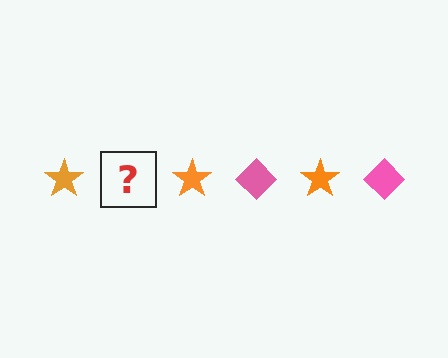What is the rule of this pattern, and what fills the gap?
The rule is that the pattern alternates between orange star and pink diamond. The gap should be filled with a pink diamond.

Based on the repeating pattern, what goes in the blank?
The blank should be a pink diamond.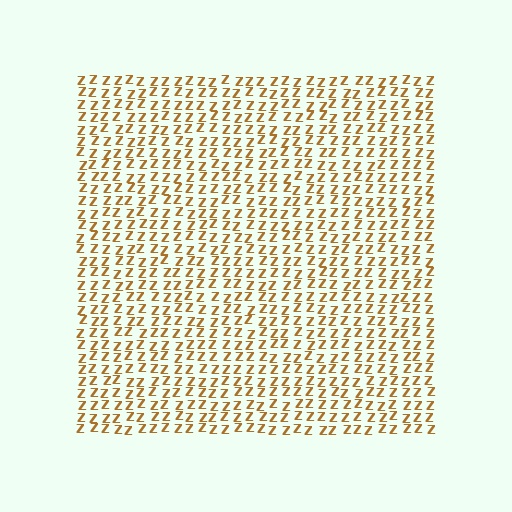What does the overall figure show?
The overall figure shows a square.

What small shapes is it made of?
It is made of small letter Z's.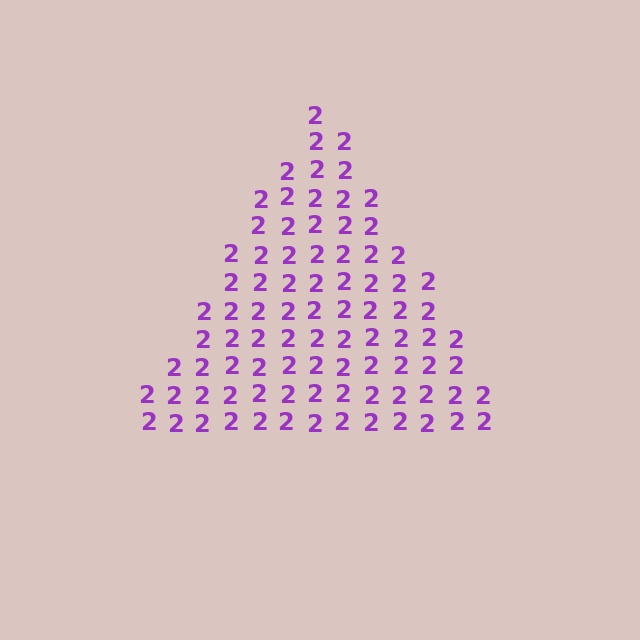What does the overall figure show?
The overall figure shows a triangle.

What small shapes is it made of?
It is made of small digit 2's.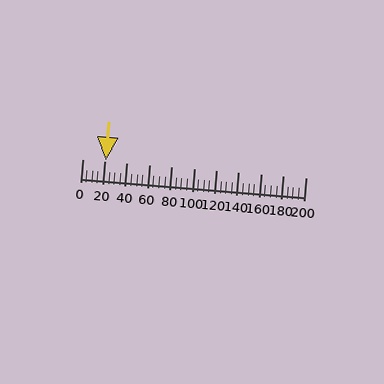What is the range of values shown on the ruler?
The ruler shows values from 0 to 200.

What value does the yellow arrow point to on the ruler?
The yellow arrow points to approximately 21.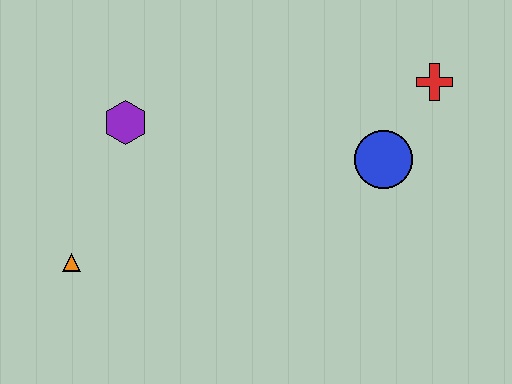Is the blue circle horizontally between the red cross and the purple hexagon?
Yes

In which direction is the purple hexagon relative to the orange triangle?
The purple hexagon is above the orange triangle.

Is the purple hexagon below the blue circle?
No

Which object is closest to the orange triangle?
The purple hexagon is closest to the orange triangle.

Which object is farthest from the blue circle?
The orange triangle is farthest from the blue circle.